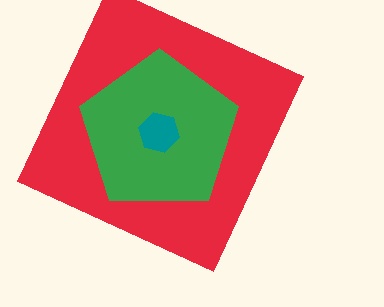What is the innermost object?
The teal hexagon.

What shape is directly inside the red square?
The green pentagon.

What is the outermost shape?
The red square.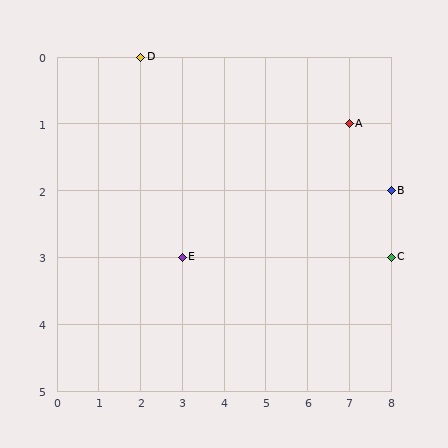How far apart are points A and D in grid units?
Points A and D are 5 columns and 1 row apart (about 5.1 grid units diagonally).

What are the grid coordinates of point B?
Point B is at grid coordinates (8, 2).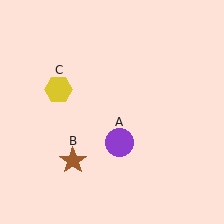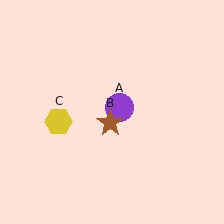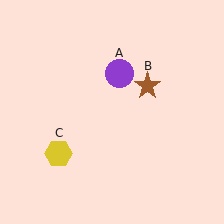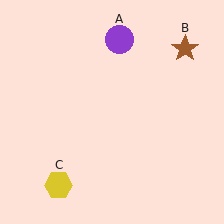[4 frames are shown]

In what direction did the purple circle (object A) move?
The purple circle (object A) moved up.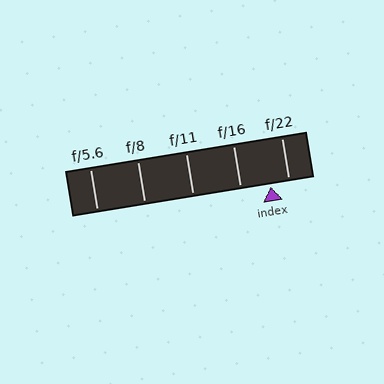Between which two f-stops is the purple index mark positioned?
The index mark is between f/16 and f/22.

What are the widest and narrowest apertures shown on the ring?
The widest aperture shown is f/5.6 and the narrowest is f/22.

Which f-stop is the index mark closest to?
The index mark is closest to f/22.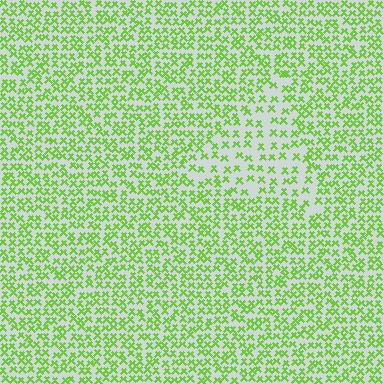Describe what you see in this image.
The image contains small lime elements arranged at two different densities. A triangle-shaped region is visible where the elements are less densely packed than the surrounding area.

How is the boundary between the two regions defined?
The boundary is defined by a change in element density (approximately 1.9x ratio). All elements are the same color, size, and shape.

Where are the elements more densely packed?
The elements are more densely packed outside the triangle boundary.